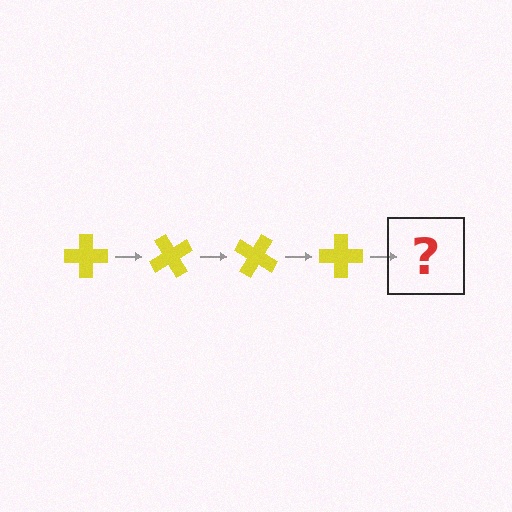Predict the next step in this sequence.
The next step is a yellow cross rotated 240 degrees.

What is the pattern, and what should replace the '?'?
The pattern is that the cross rotates 60 degrees each step. The '?' should be a yellow cross rotated 240 degrees.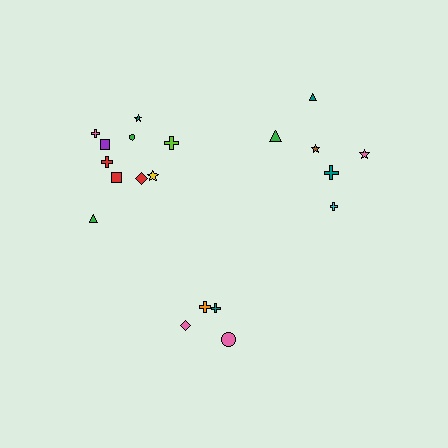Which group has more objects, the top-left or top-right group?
The top-left group.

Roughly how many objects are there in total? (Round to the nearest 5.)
Roughly 20 objects in total.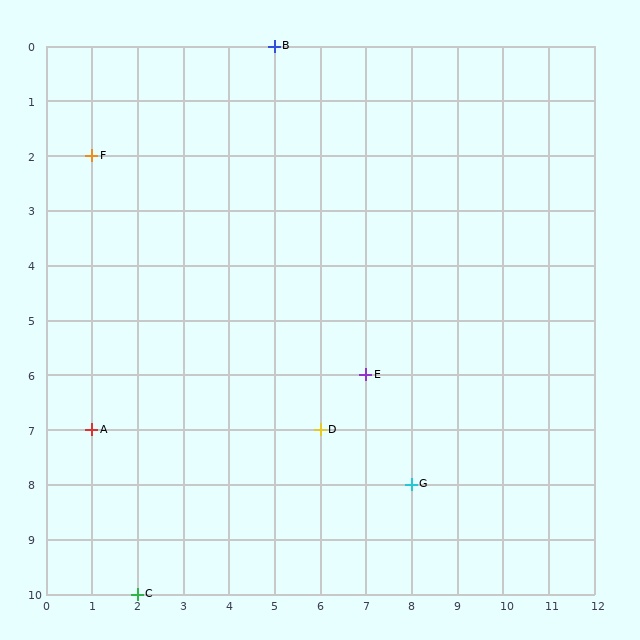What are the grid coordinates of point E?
Point E is at grid coordinates (7, 6).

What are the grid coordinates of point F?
Point F is at grid coordinates (1, 2).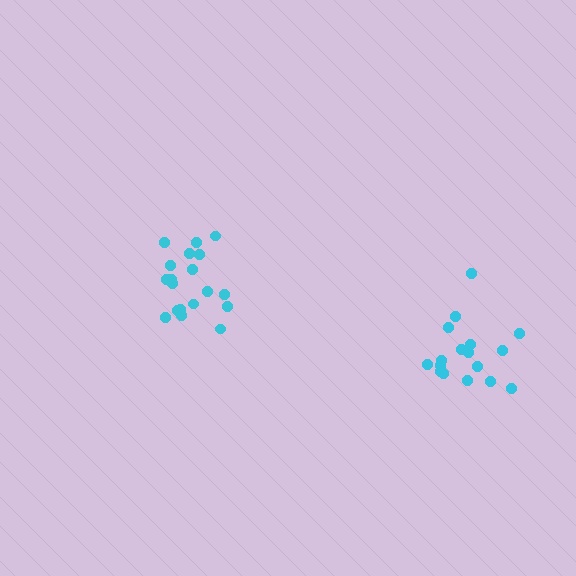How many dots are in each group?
Group 1: 19 dots, Group 2: 17 dots (36 total).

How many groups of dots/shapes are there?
There are 2 groups.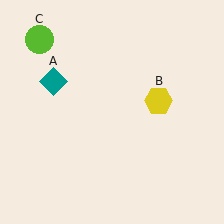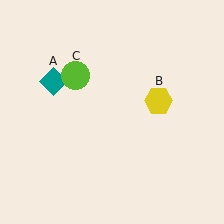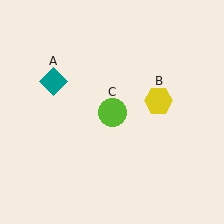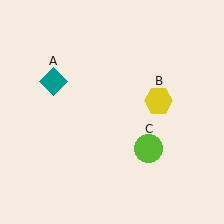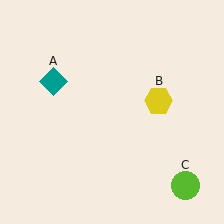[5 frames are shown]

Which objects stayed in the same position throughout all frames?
Teal diamond (object A) and yellow hexagon (object B) remained stationary.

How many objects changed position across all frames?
1 object changed position: lime circle (object C).